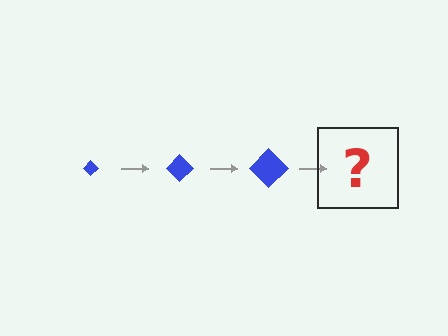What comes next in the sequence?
The next element should be a blue diamond, larger than the previous one.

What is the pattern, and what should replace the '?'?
The pattern is that the diamond gets progressively larger each step. The '?' should be a blue diamond, larger than the previous one.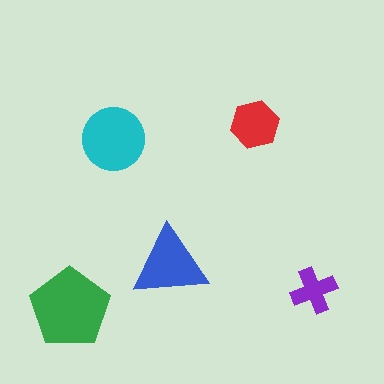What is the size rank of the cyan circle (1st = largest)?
2nd.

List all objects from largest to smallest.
The green pentagon, the cyan circle, the blue triangle, the red hexagon, the purple cross.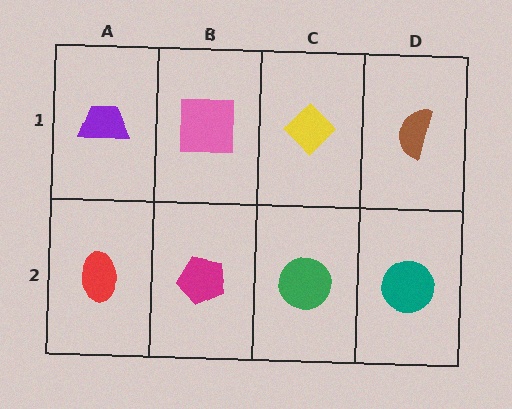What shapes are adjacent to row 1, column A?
A red ellipse (row 2, column A), a pink square (row 1, column B).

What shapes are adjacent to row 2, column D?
A brown semicircle (row 1, column D), a green circle (row 2, column C).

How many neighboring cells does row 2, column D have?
2.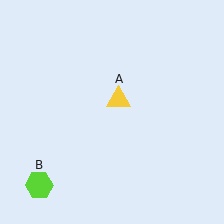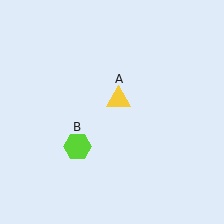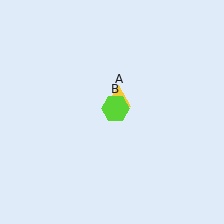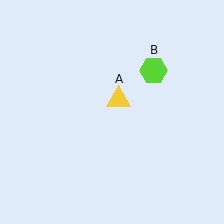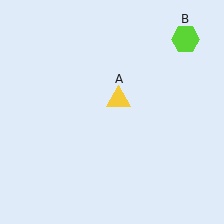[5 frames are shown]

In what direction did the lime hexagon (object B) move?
The lime hexagon (object B) moved up and to the right.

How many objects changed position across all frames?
1 object changed position: lime hexagon (object B).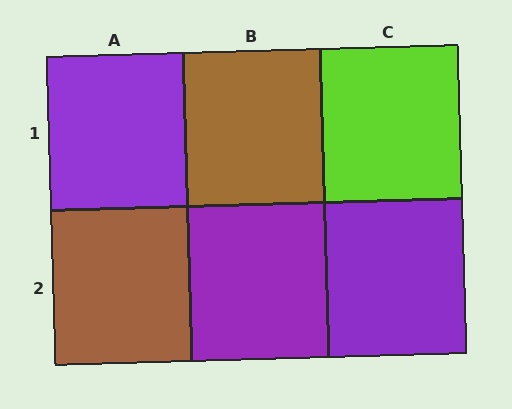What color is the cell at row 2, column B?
Purple.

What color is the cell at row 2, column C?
Purple.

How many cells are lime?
1 cell is lime.